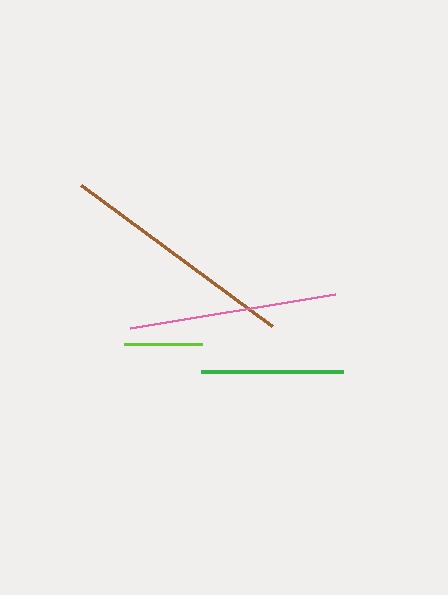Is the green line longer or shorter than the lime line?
The green line is longer than the lime line.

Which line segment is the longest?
The brown line is the longest at approximately 238 pixels.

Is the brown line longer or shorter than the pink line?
The brown line is longer than the pink line.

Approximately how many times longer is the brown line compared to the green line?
The brown line is approximately 1.7 times the length of the green line.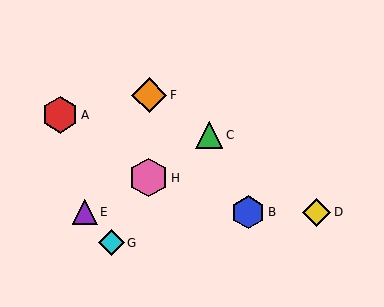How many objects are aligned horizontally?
3 objects (B, D, E) are aligned horizontally.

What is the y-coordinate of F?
Object F is at y≈95.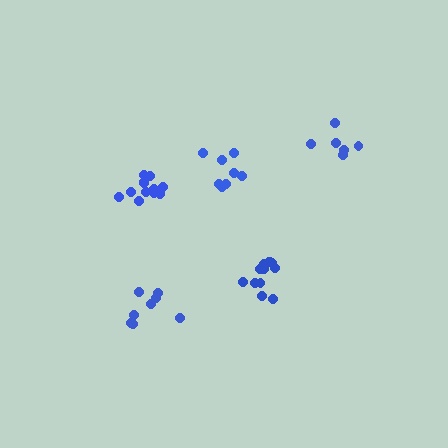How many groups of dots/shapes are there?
There are 5 groups.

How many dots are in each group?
Group 1: 12 dots, Group 2: 8 dots, Group 3: 8 dots, Group 4: 6 dots, Group 5: 12 dots (46 total).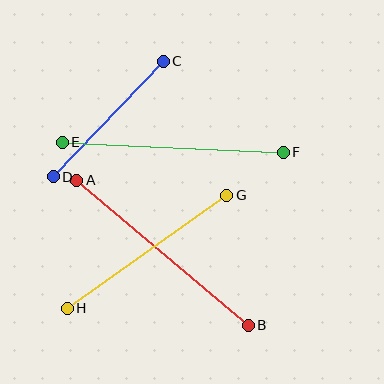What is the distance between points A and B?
The distance is approximately 225 pixels.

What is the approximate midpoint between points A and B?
The midpoint is at approximately (163, 253) pixels.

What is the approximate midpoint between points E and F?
The midpoint is at approximately (173, 147) pixels.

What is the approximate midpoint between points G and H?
The midpoint is at approximately (147, 252) pixels.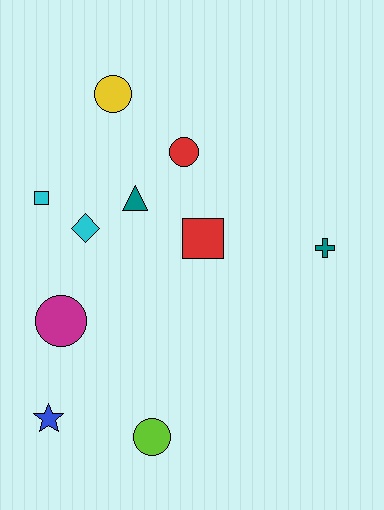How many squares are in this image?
There are 2 squares.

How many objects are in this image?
There are 10 objects.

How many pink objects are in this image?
There are no pink objects.